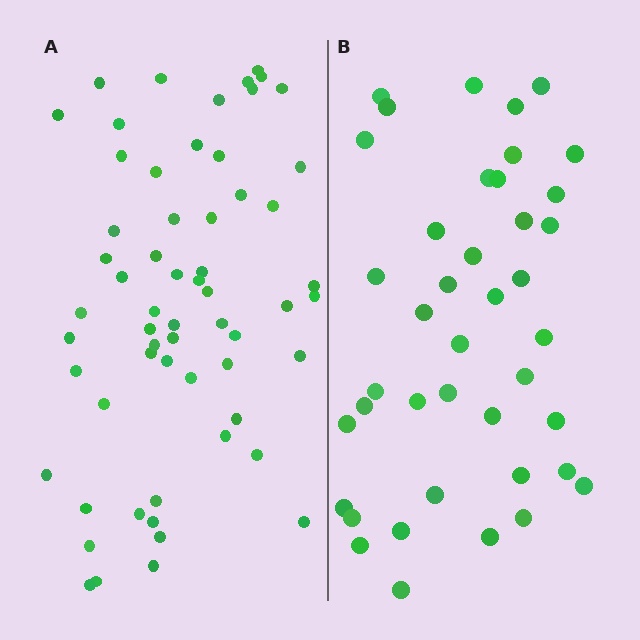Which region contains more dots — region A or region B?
Region A (the left region) has more dots.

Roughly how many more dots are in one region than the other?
Region A has approximately 20 more dots than region B.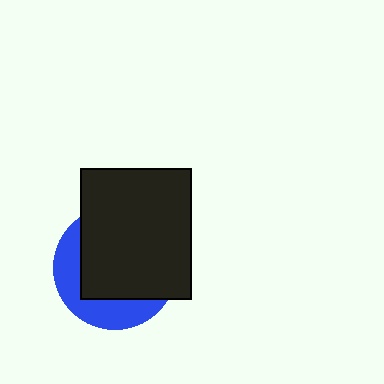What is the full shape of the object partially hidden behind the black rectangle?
The partially hidden object is a blue circle.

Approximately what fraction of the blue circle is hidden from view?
Roughly 67% of the blue circle is hidden behind the black rectangle.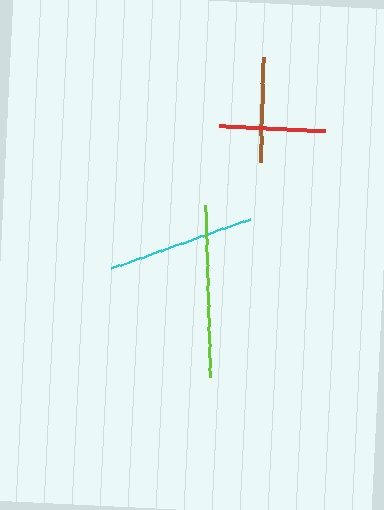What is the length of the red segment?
The red segment is approximately 107 pixels long.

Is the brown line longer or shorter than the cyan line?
The cyan line is longer than the brown line.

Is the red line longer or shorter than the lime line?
The lime line is longer than the red line.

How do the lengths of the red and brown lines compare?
The red and brown lines are approximately the same length.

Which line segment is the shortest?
The brown line is the shortest at approximately 105 pixels.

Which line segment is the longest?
The lime line is the longest at approximately 172 pixels.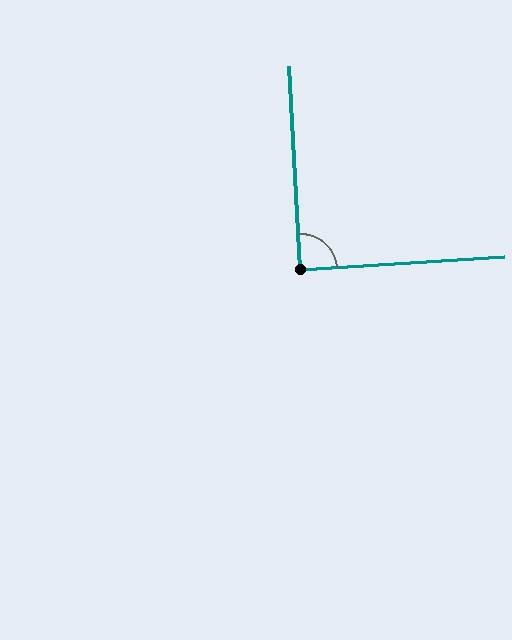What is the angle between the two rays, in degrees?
Approximately 89 degrees.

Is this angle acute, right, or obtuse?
It is approximately a right angle.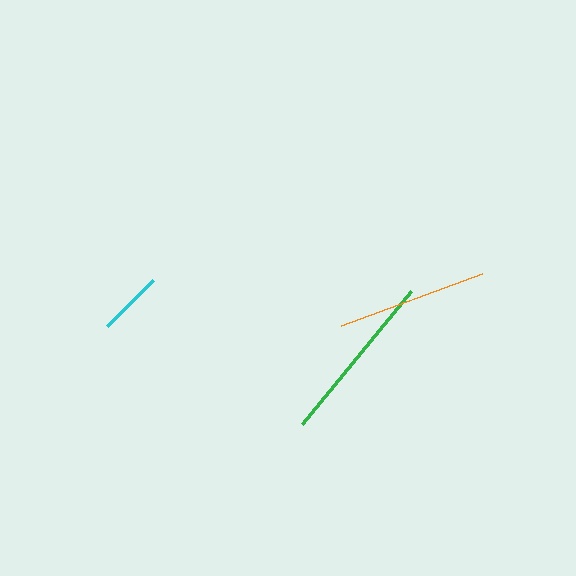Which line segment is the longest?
The green line is the longest at approximately 172 pixels.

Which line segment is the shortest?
The cyan line is the shortest at approximately 66 pixels.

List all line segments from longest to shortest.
From longest to shortest: green, orange, cyan.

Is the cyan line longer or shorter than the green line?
The green line is longer than the cyan line.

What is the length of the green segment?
The green segment is approximately 172 pixels long.